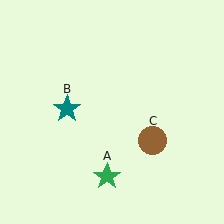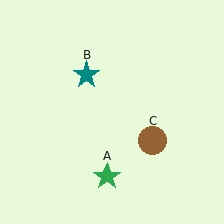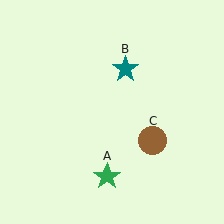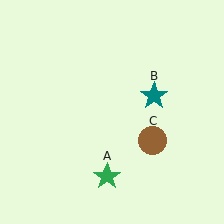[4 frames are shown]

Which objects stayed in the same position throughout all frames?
Green star (object A) and brown circle (object C) remained stationary.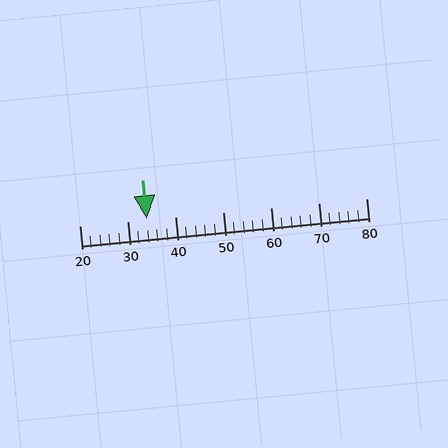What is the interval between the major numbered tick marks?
The major tick marks are spaced 10 units apart.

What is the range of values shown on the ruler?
The ruler shows values from 20 to 80.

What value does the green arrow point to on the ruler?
The green arrow points to approximately 34.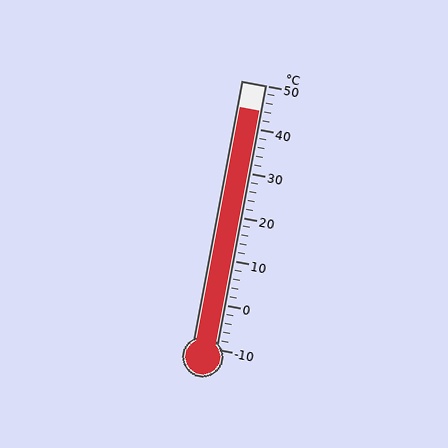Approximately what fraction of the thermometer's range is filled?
The thermometer is filled to approximately 90% of its range.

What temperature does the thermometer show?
The thermometer shows approximately 44°C.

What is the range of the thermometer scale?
The thermometer scale ranges from -10°C to 50°C.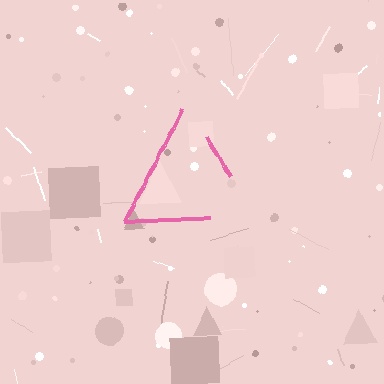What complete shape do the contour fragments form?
The contour fragments form a triangle.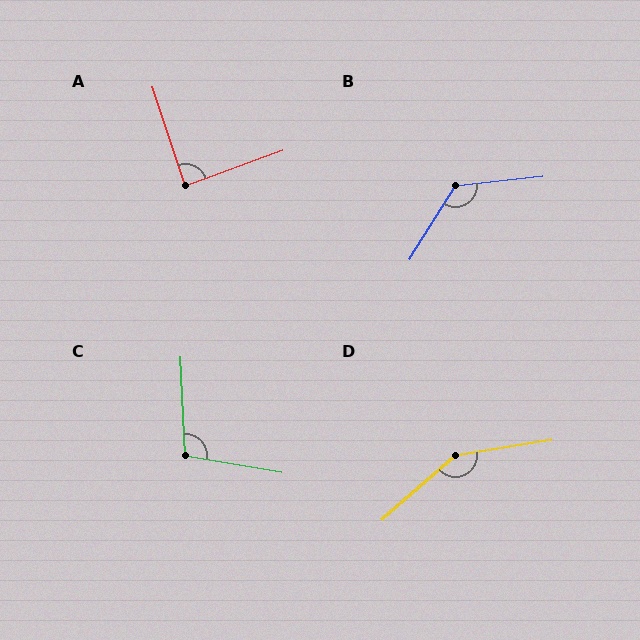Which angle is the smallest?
A, at approximately 89 degrees.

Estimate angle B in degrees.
Approximately 128 degrees.